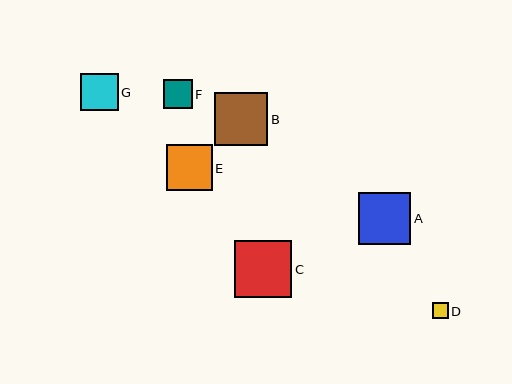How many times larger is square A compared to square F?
Square A is approximately 1.8 times the size of square F.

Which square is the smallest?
Square D is the smallest with a size of approximately 16 pixels.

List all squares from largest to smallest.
From largest to smallest: C, B, A, E, G, F, D.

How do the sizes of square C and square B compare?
Square C and square B are approximately the same size.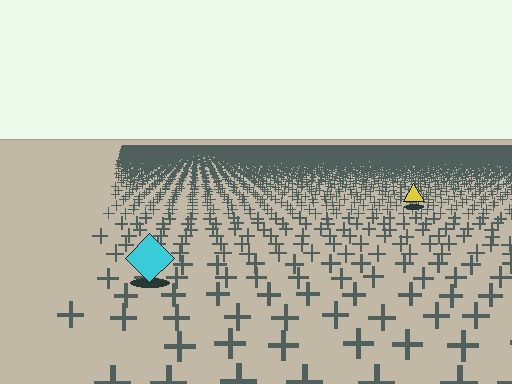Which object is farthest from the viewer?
The yellow triangle is farthest from the viewer. It appears smaller and the ground texture around it is denser.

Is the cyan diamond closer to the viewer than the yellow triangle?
Yes. The cyan diamond is closer — you can tell from the texture gradient: the ground texture is coarser near it.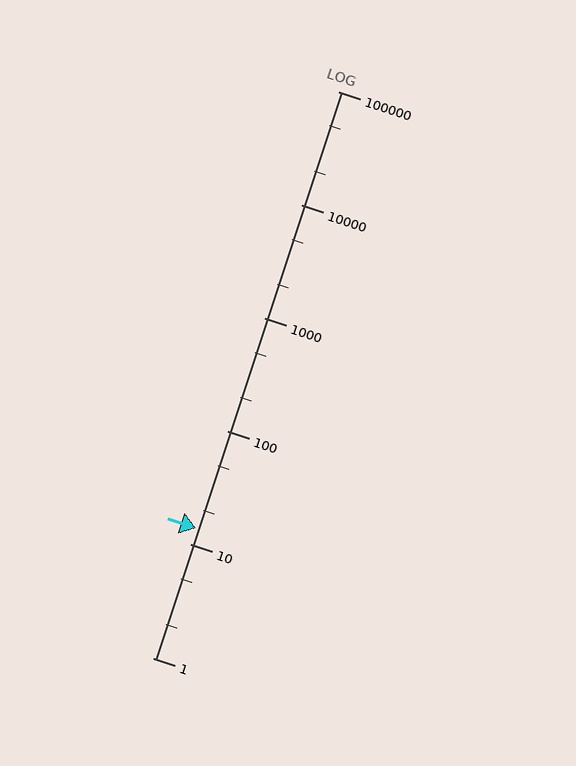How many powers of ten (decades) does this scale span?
The scale spans 5 decades, from 1 to 100000.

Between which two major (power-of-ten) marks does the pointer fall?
The pointer is between 10 and 100.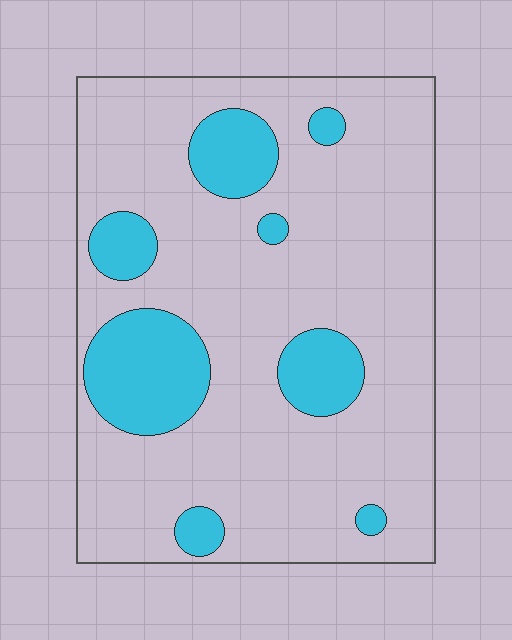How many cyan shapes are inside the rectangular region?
8.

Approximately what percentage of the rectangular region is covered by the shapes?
Approximately 20%.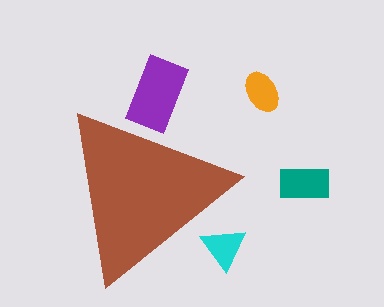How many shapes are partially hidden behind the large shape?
2 shapes are partially hidden.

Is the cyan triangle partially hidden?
Yes, the cyan triangle is partially hidden behind the brown triangle.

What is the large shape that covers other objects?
A brown triangle.